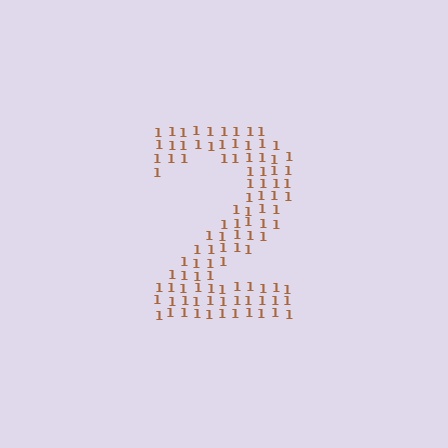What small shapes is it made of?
It is made of small digit 1's.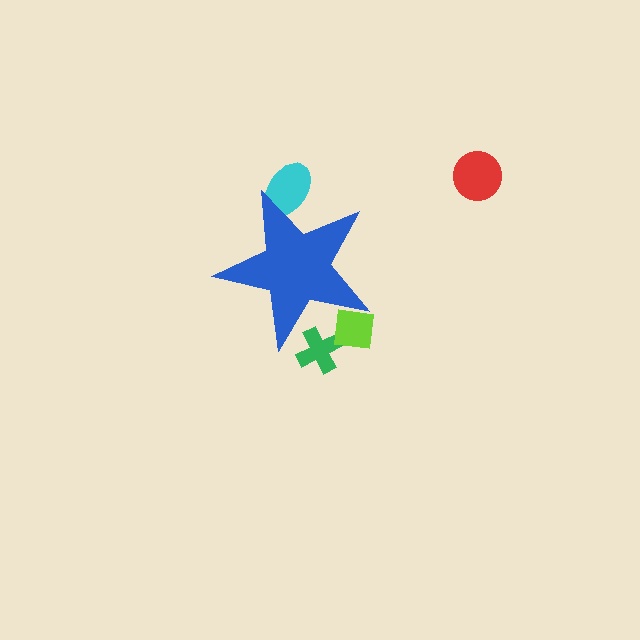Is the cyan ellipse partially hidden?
Yes, the cyan ellipse is partially hidden behind the blue star.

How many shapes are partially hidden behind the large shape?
3 shapes are partially hidden.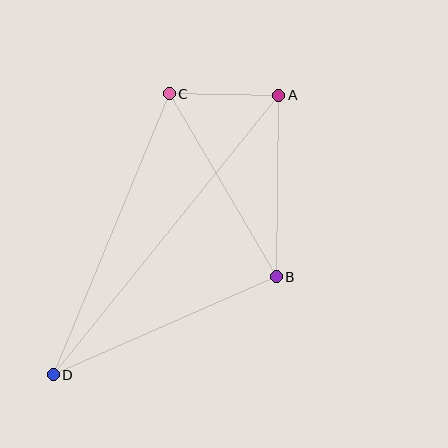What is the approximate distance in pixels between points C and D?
The distance between C and D is approximately 304 pixels.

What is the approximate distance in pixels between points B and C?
The distance between B and C is approximately 212 pixels.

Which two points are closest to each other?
Points A and C are closest to each other.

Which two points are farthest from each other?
Points A and D are farthest from each other.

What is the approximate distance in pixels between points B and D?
The distance between B and D is approximately 243 pixels.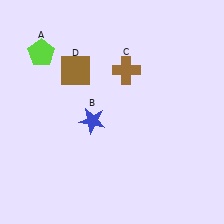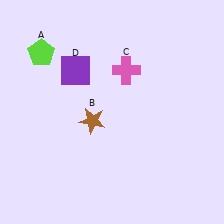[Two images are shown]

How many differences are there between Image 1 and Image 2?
There are 3 differences between the two images.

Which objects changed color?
B changed from blue to brown. C changed from brown to pink. D changed from brown to purple.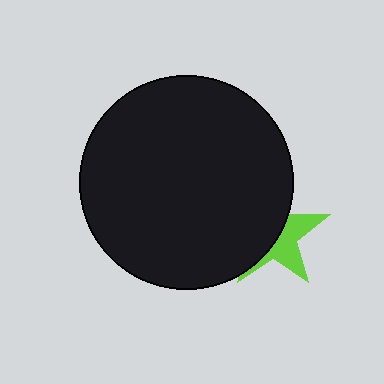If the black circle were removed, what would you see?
You would see the complete lime star.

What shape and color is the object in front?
The object in front is a black circle.